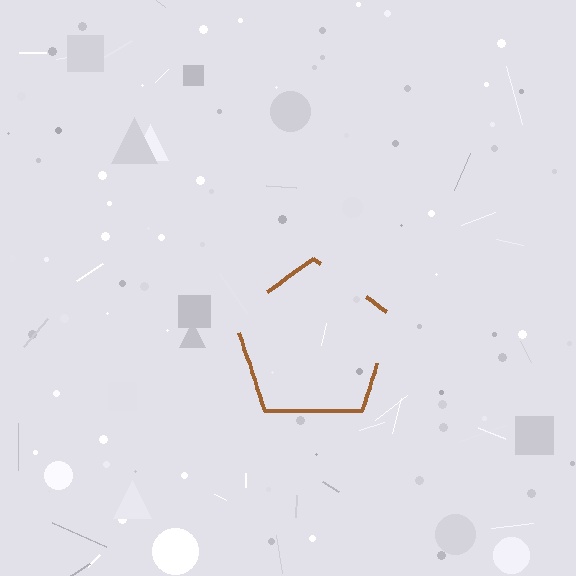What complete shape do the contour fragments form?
The contour fragments form a pentagon.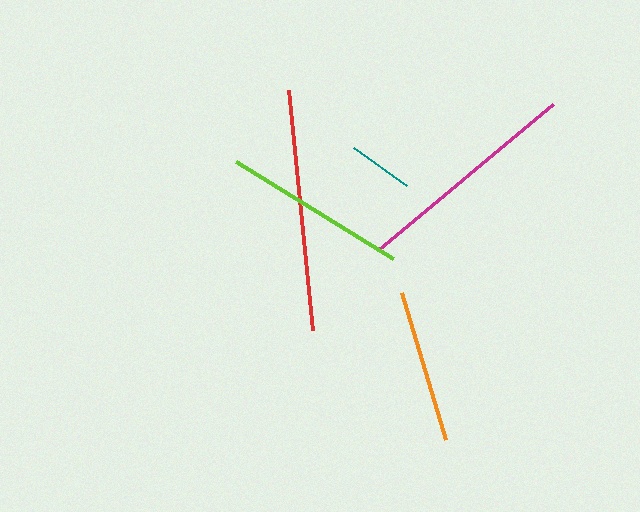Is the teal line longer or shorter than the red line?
The red line is longer than the teal line.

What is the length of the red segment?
The red segment is approximately 241 pixels long.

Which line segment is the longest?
The red line is the longest at approximately 241 pixels.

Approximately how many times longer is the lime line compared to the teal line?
The lime line is approximately 2.8 times the length of the teal line.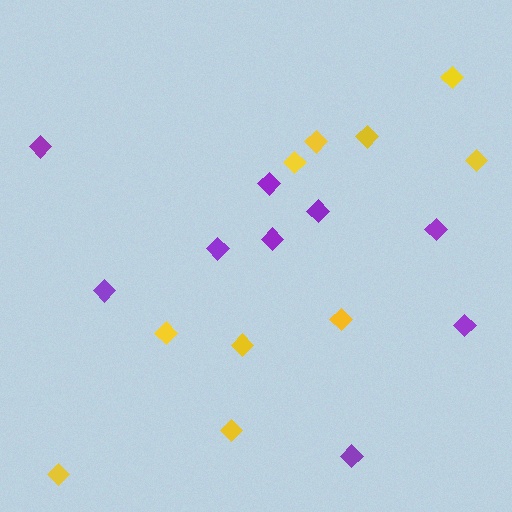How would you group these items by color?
There are 2 groups: one group of yellow diamonds (10) and one group of purple diamonds (9).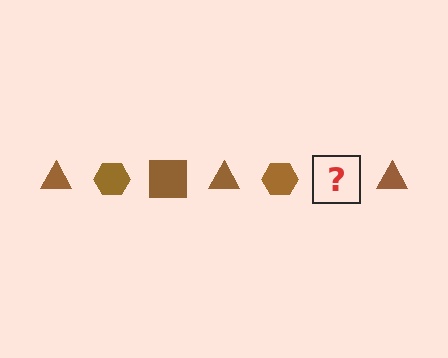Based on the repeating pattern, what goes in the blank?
The blank should be a brown square.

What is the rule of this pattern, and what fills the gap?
The rule is that the pattern cycles through triangle, hexagon, square shapes in brown. The gap should be filled with a brown square.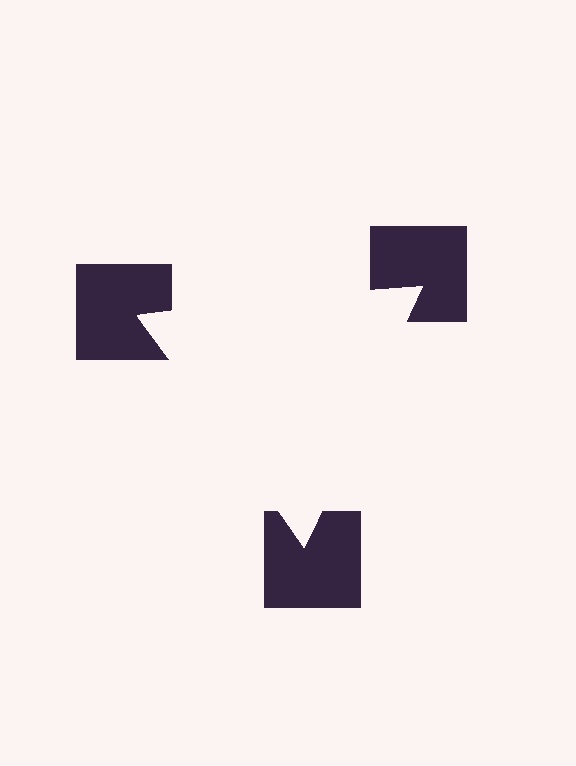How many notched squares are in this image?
There are 3 — one at each vertex of the illusory triangle.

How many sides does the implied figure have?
3 sides.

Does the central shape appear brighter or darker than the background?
It typically appears slightly brighter than the background, even though no actual brightness change is drawn.